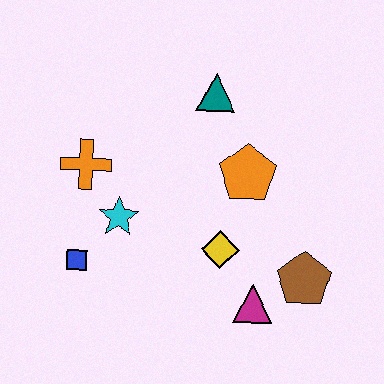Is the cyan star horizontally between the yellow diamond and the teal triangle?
No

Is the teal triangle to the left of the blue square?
No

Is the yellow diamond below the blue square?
No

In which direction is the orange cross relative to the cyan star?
The orange cross is above the cyan star.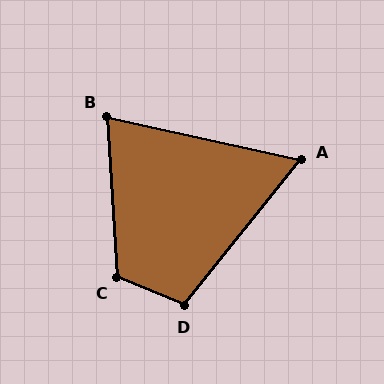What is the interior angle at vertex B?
Approximately 74 degrees (acute).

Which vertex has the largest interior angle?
C, at approximately 116 degrees.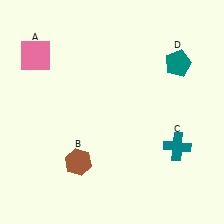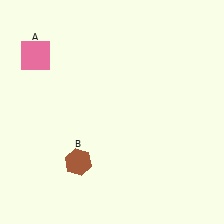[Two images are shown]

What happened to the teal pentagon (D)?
The teal pentagon (D) was removed in Image 2. It was in the top-right area of Image 1.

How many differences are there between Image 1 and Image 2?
There are 2 differences between the two images.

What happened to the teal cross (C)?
The teal cross (C) was removed in Image 2. It was in the bottom-right area of Image 1.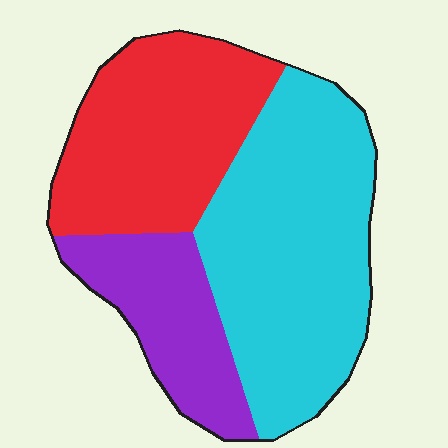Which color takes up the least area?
Purple, at roughly 20%.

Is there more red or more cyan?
Cyan.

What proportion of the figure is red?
Red covers about 35% of the figure.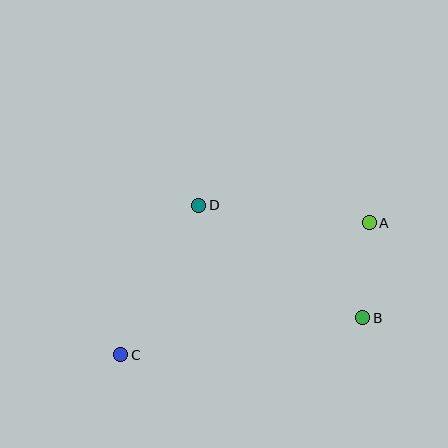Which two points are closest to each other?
Points A and B are closest to each other.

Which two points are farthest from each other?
Points A and C are farthest from each other.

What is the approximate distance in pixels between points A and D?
The distance between A and D is approximately 172 pixels.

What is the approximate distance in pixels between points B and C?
The distance between B and C is approximately 245 pixels.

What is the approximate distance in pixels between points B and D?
The distance between B and D is approximately 199 pixels.